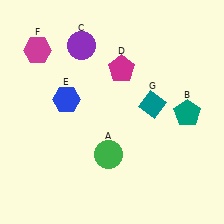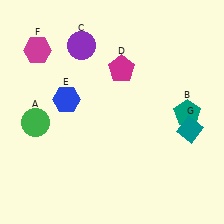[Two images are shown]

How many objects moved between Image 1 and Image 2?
2 objects moved between the two images.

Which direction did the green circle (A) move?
The green circle (A) moved left.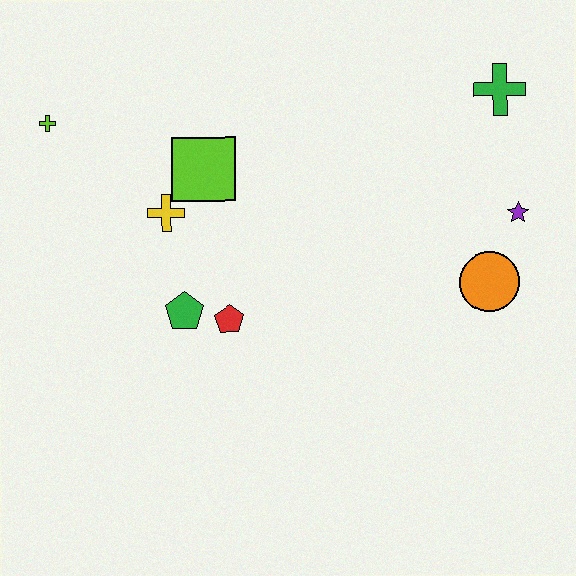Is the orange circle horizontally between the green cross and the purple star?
No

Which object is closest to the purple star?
The orange circle is closest to the purple star.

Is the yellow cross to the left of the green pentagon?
Yes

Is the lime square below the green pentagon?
No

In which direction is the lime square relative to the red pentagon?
The lime square is above the red pentagon.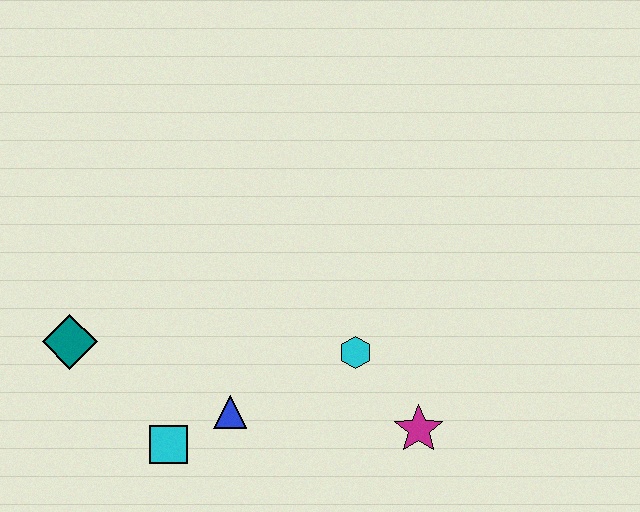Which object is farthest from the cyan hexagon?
The teal diamond is farthest from the cyan hexagon.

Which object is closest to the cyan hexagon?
The magenta star is closest to the cyan hexagon.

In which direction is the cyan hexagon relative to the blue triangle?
The cyan hexagon is to the right of the blue triangle.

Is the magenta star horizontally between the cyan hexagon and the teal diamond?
No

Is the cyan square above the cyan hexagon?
No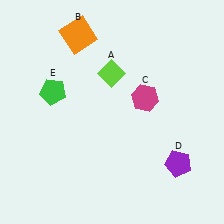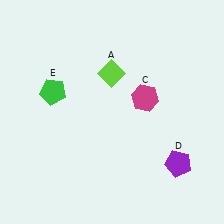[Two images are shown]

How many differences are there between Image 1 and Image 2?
There is 1 difference between the two images.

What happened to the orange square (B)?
The orange square (B) was removed in Image 2. It was in the top-left area of Image 1.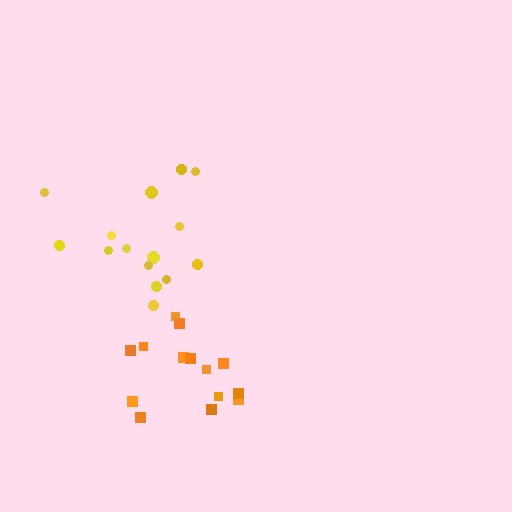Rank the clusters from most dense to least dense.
orange, yellow.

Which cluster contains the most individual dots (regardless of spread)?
Yellow (15).